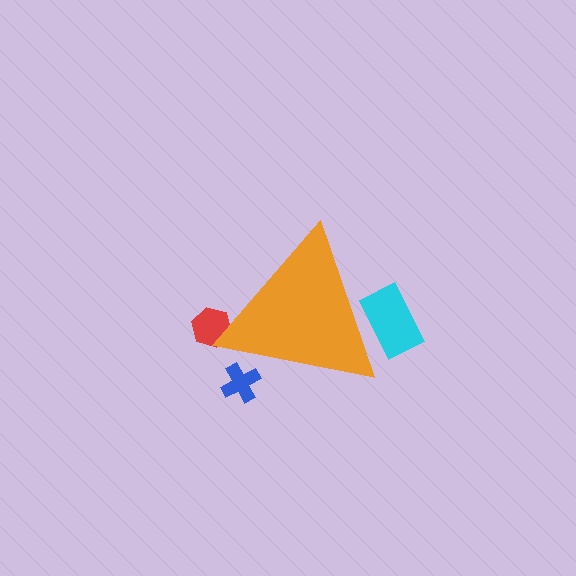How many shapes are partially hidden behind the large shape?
3 shapes are partially hidden.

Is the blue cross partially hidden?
Yes, the blue cross is partially hidden behind the orange triangle.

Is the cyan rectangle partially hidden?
Yes, the cyan rectangle is partially hidden behind the orange triangle.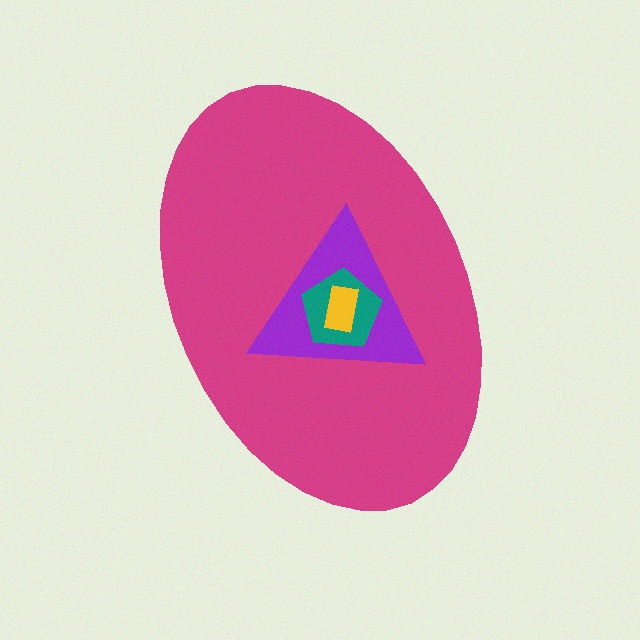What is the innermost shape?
The yellow rectangle.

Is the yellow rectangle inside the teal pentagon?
Yes.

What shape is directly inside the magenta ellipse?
The purple triangle.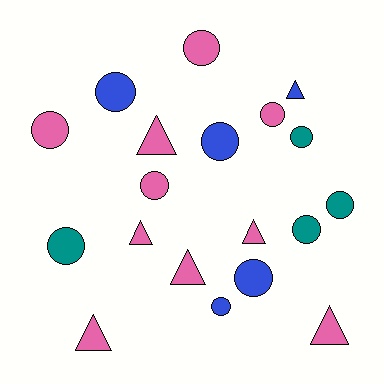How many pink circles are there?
There are 4 pink circles.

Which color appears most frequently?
Pink, with 10 objects.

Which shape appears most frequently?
Circle, with 12 objects.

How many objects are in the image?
There are 19 objects.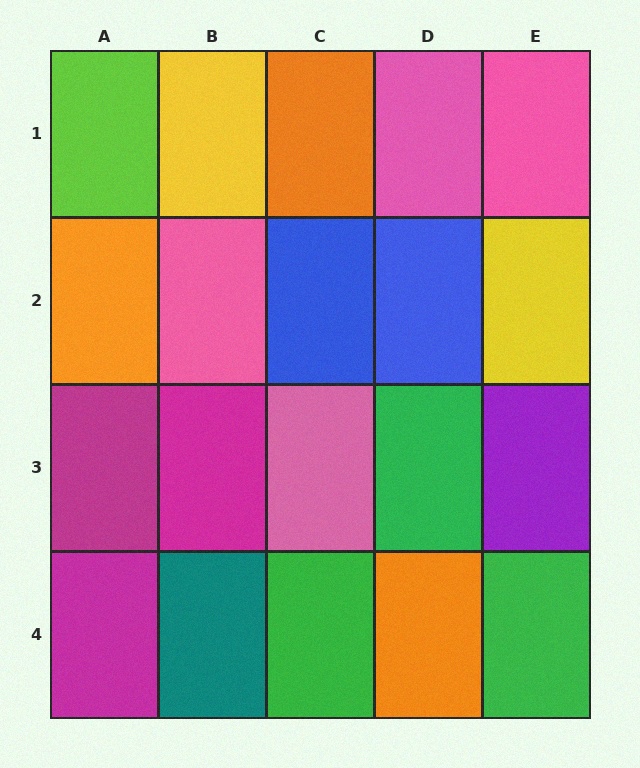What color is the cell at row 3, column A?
Magenta.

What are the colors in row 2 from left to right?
Orange, pink, blue, blue, yellow.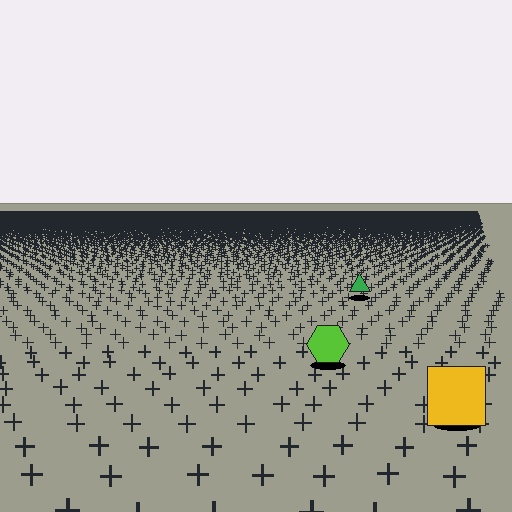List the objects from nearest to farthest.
From nearest to farthest: the yellow square, the lime hexagon, the green triangle.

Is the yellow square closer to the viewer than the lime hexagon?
Yes. The yellow square is closer — you can tell from the texture gradient: the ground texture is coarser near it.